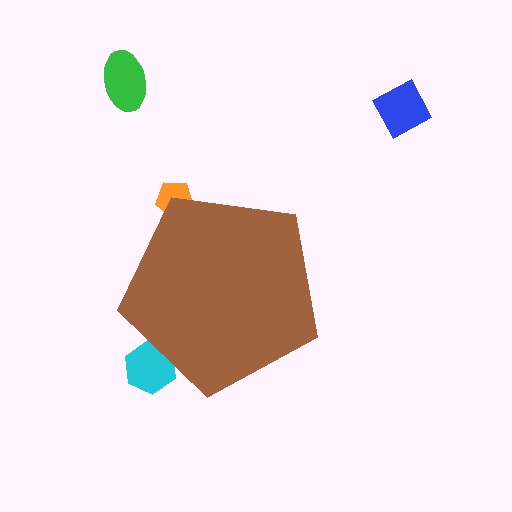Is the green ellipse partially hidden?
No, the green ellipse is fully visible.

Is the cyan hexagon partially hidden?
Yes, the cyan hexagon is partially hidden behind the brown pentagon.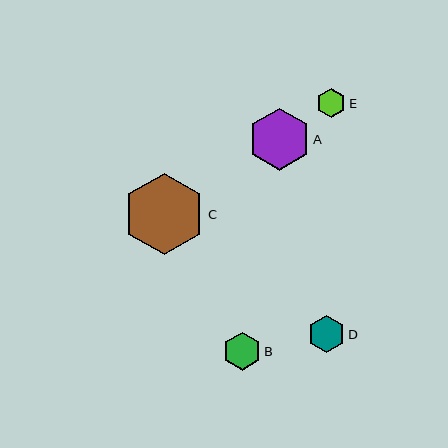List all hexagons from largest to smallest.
From largest to smallest: C, A, B, D, E.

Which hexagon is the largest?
Hexagon C is the largest with a size of approximately 81 pixels.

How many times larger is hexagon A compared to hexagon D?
Hexagon A is approximately 1.6 times the size of hexagon D.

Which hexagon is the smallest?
Hexagon E is the smallest with a size of approximately 29 pixels.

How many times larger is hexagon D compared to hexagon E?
Hexagon D is approximately 1.3 times the size of hexagon E.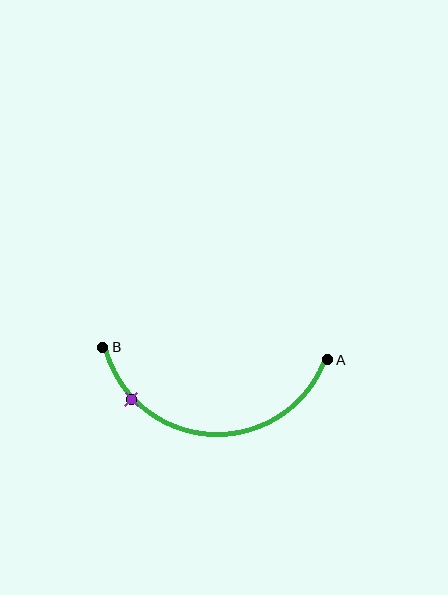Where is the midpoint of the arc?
The arc midpoint is the point on the curve farthest from the straight line joining A and B. It sits below that line.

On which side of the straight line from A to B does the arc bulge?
The arc bulges below the straight line connecting A and B.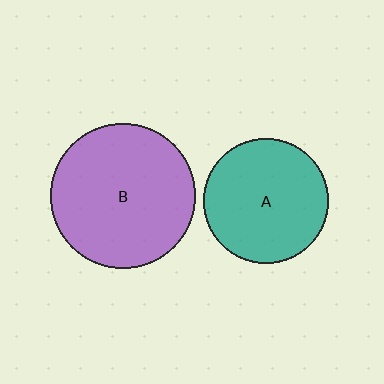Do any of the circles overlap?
No, none of the circles overlap.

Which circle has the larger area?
Circle B (purple).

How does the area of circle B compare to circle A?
Approximately 1.4 times.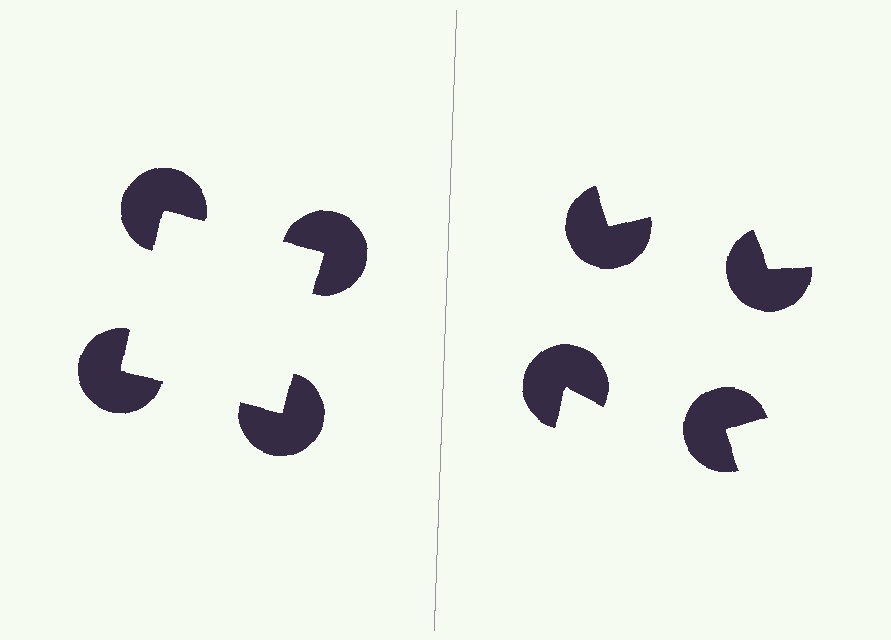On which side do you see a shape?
An illusory square appears on the left side. On the right side the wedge cuts are rotated, so no coherent shape forms.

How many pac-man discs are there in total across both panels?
8 — 4 on each side.